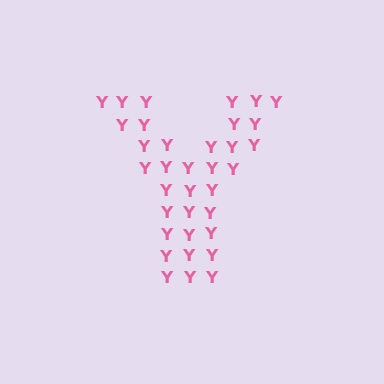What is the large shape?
The large shape is the letter Y.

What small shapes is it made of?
It is made of small letter Y's.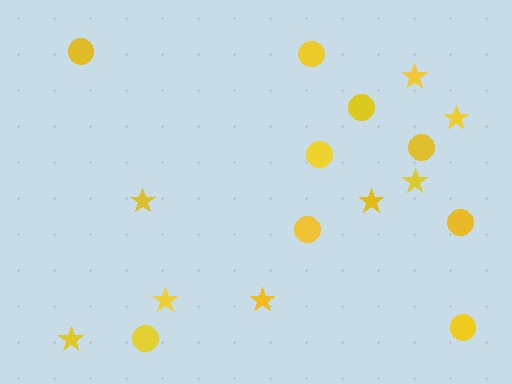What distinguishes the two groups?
There are 2 groups: one group of circles (9) and one group of stars (8).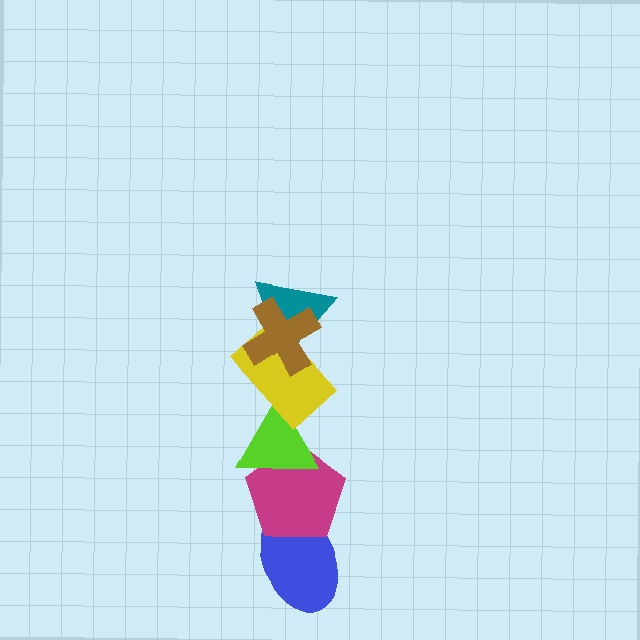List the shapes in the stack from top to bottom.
From top to bottom: the brown cross, the teal triangle, the yellow rectangle, the lime triangle, the magenta pentagon, the blue ellipse.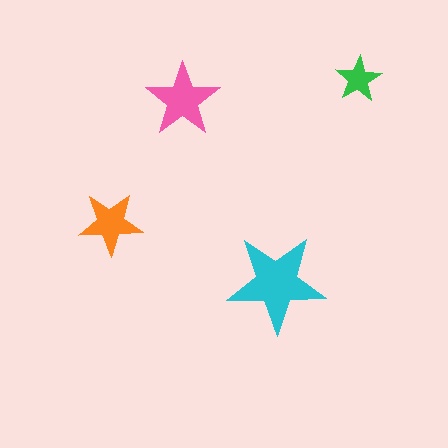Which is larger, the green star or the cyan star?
The cyan one.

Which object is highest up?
The green star is topmost.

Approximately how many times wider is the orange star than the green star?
About 1.5 times wider.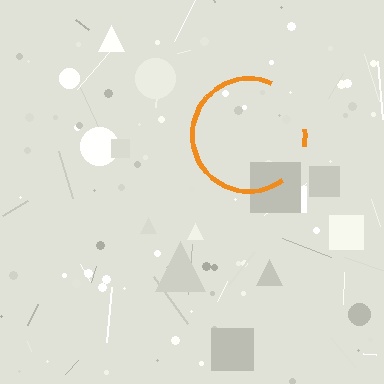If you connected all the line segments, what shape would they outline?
They would outline a circle.